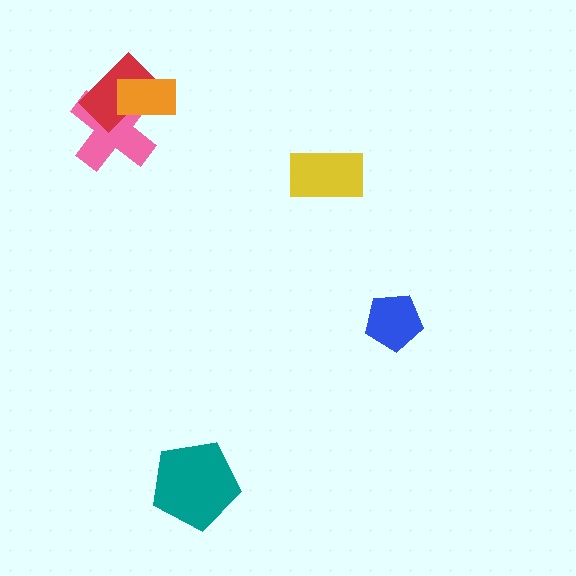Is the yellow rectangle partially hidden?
No, no other shape covers it.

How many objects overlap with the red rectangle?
2 objects overlap with the red rectangle.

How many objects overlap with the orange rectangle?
2 objects overlap with the orange rectangle.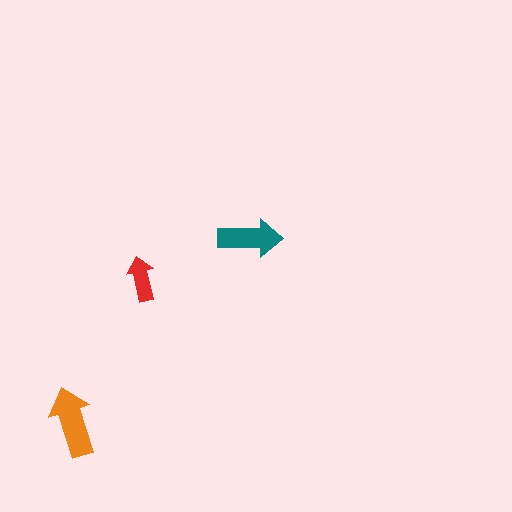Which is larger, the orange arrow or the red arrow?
The orange one.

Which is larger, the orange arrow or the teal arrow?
The orange one.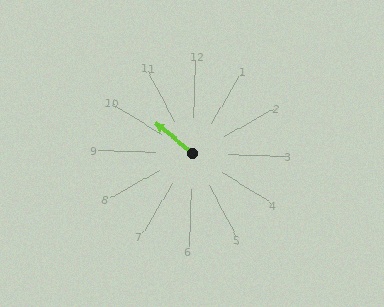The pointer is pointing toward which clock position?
Roughly 10 o'clock.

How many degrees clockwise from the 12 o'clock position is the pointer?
Approximately 308 degrees.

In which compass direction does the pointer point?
Northwest.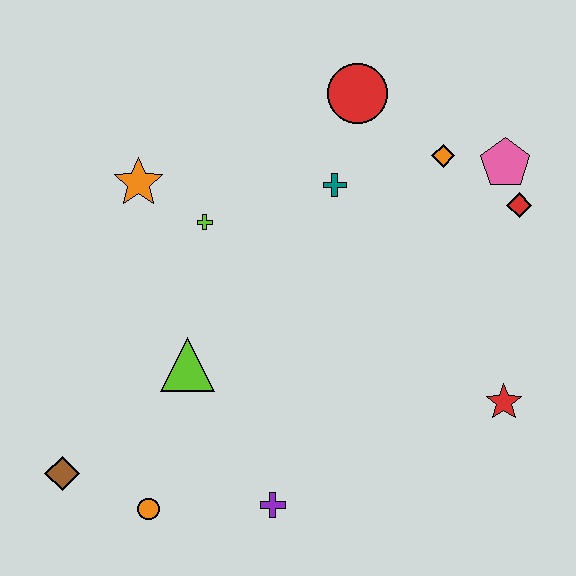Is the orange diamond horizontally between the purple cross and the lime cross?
No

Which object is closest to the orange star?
The lime cross is closest to the orange star.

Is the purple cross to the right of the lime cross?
Yes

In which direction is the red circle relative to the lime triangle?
The red circle is above the lime triangle.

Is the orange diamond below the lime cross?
No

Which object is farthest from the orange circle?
The pink pentagon is farthest from the orange circle.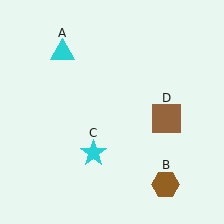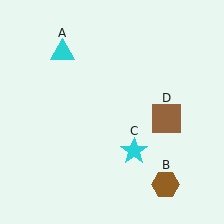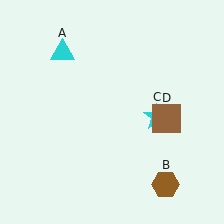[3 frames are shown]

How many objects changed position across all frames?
1 object changed position: cyan star (object C).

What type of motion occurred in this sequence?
The cyan star (object C) rotated counterclockwise around the center of the scene.